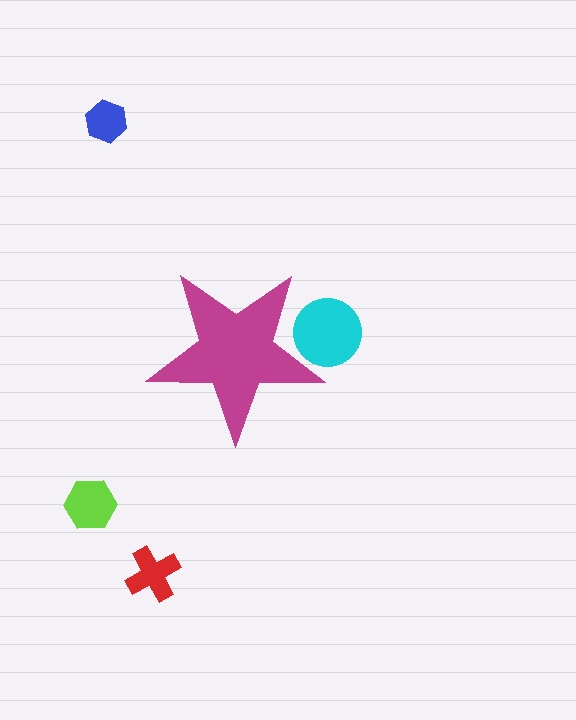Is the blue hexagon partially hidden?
No, the blue hexagon is fully visible.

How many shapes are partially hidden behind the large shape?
1 shape is partially hidden.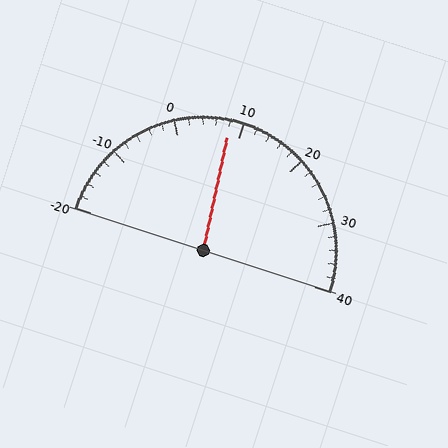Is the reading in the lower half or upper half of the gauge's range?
The reading is in the lower half of the range (-20 to 40).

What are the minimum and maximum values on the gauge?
The gauge ranges from -20 to 40.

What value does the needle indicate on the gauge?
The needle indicates approximately 8.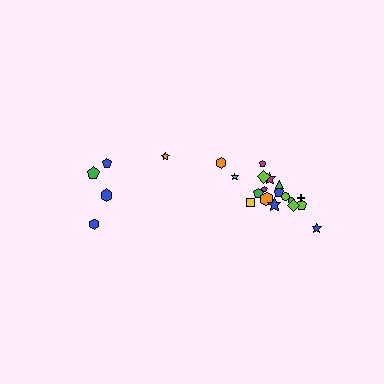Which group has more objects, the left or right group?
The right group.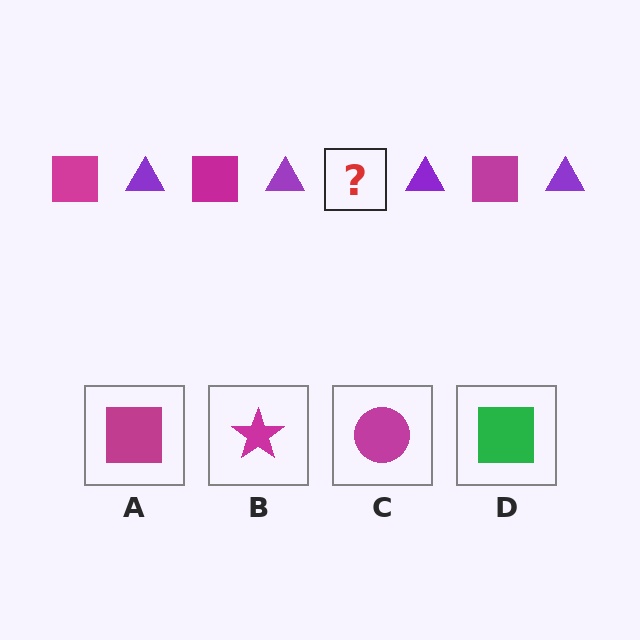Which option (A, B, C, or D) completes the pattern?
A.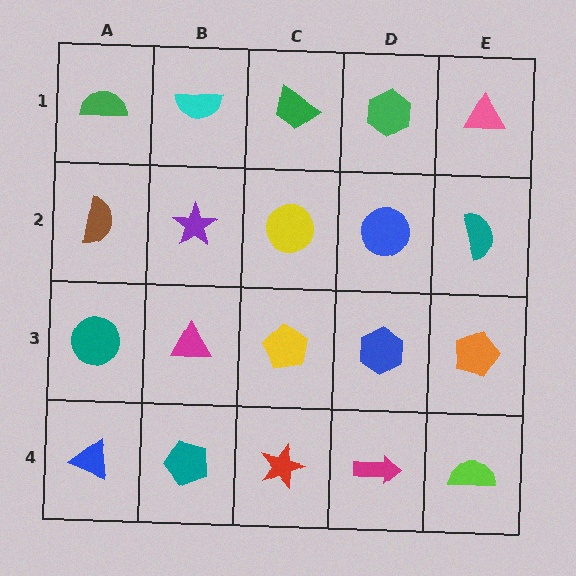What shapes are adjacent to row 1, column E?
A teal semicircle (row 2, column E), a green hexagon (row 1, column D).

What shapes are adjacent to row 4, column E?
An orange pentagon (row 3, column E), a magenta arrow (row 4, column D).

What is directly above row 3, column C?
A yellow circle.